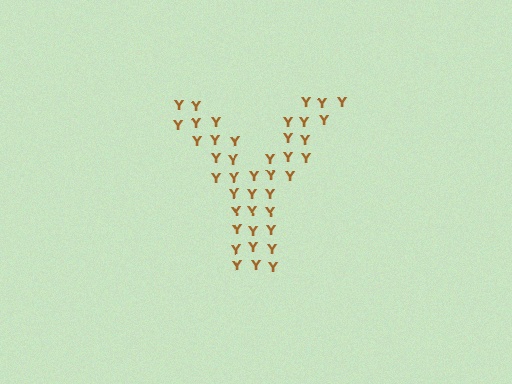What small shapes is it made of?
It is made of small letter Y's.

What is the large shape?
The large shape is the letter Y.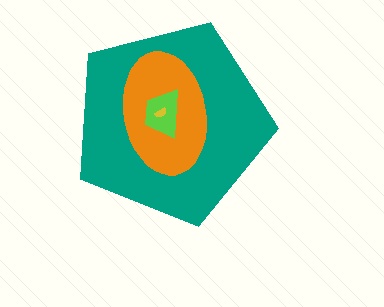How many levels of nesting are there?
4.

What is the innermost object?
The yellow semicircle.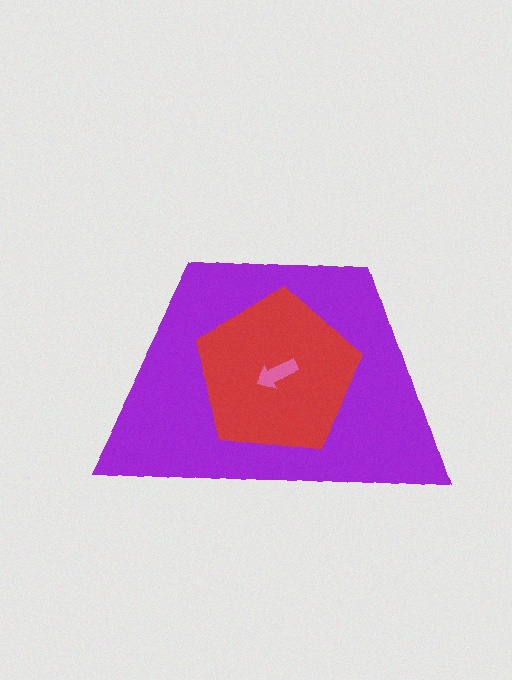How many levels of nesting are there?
3.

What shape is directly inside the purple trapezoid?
The red pentagon.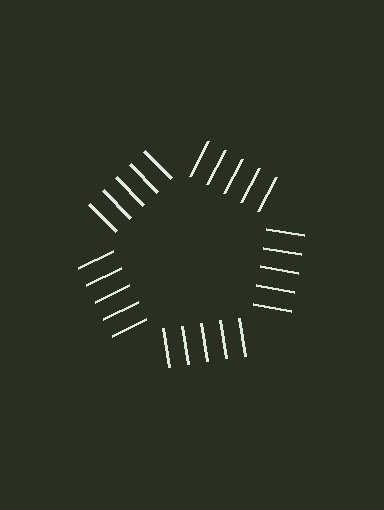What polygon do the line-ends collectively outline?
An illusory pentagon — the line segments terminate on its edges but no continuous stroke is drawn.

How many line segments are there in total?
25 — 5 along each of the 5 edges.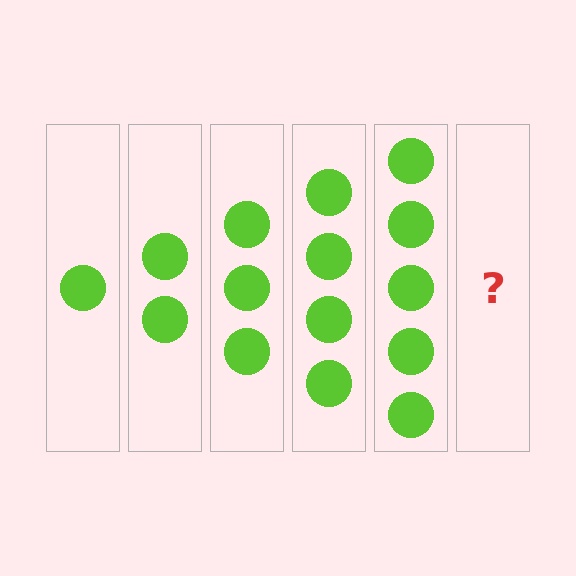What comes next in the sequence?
The next element should be 6 circles.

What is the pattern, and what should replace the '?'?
The pattern is that each step adds one more circle. The '?' should be 6 circles.